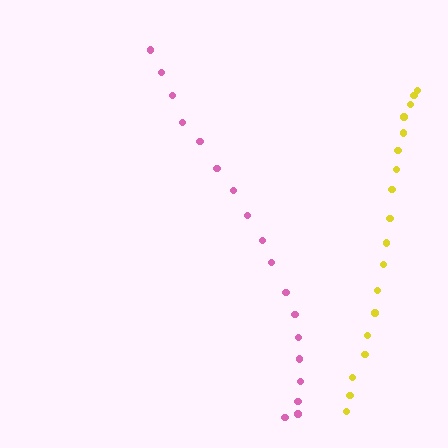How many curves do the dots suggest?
There are 2 distinct paths.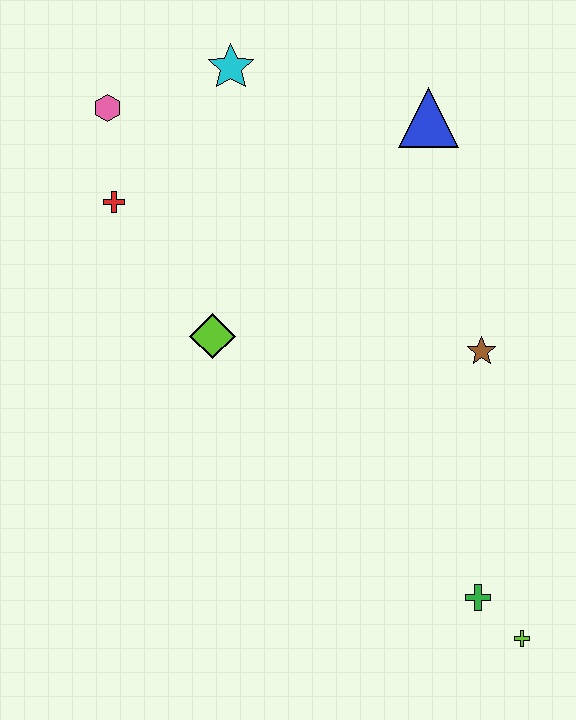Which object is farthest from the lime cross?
The pink hexagon is farthest from the lime cross.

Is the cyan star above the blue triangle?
Yes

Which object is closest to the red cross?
The pink hexagon is closest to the red cross.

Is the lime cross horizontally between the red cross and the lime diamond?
No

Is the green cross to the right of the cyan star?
Yes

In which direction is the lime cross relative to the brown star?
The lime cross is below the brown star.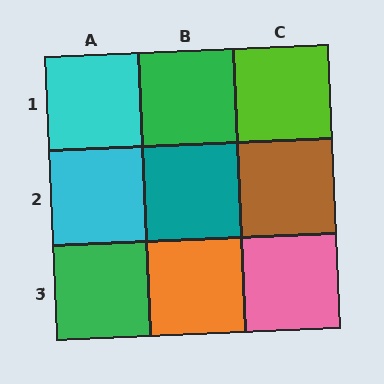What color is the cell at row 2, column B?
Teal.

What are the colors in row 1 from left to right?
Cyan, green, lime.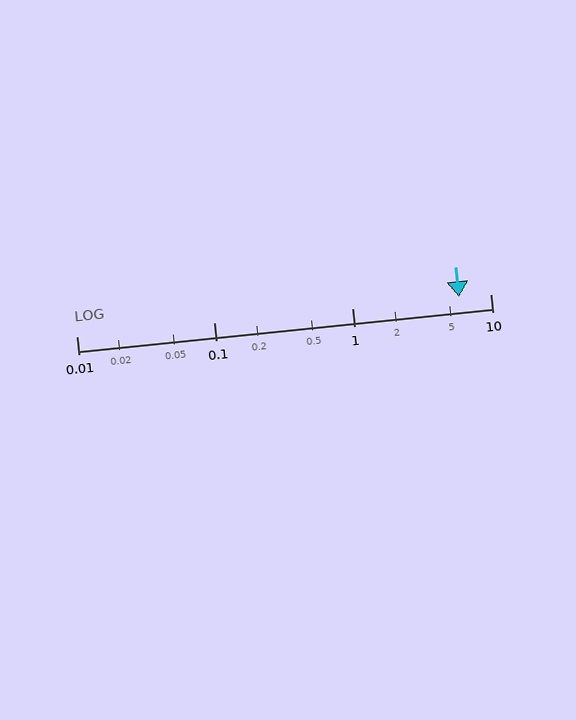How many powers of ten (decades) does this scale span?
The scale spans 3 decades, from 0.01 to 10.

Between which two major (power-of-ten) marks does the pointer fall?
The pointer is between 1 and 10.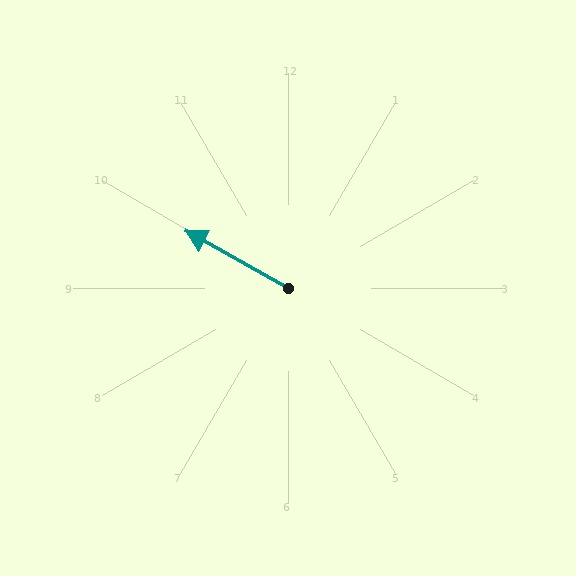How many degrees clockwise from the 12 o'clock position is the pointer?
Approximately 299 degrees.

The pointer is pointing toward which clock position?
Roughly 10 o'clock.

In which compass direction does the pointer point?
Northwest.